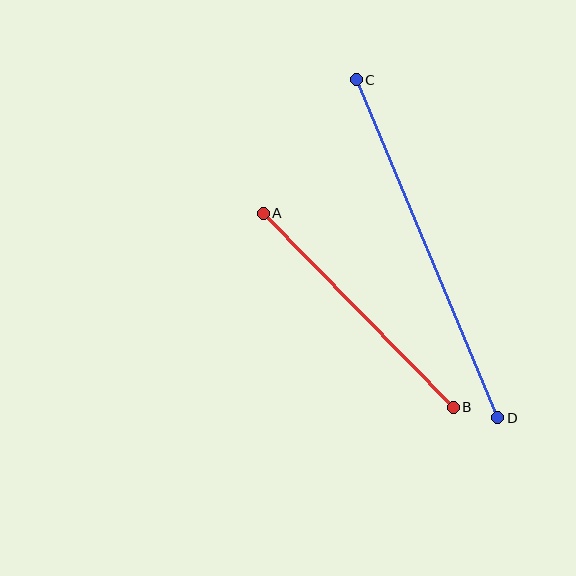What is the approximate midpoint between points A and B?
The midpoint is at approximately (358, 310) pixels.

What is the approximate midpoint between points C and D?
The midpoint is at approximately (427, 249) pixels.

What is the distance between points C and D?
The distance is approximately 367 pixels.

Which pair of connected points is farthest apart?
Points C and D are farthest apart.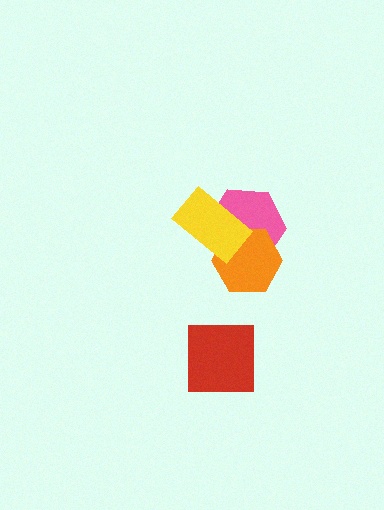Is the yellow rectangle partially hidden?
No, no other shape covers it.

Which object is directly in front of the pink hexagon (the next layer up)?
The orange hexagon is directly in front of the pink hexagon.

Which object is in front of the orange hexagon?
The yellow rectangle is in front of the orange hexagon.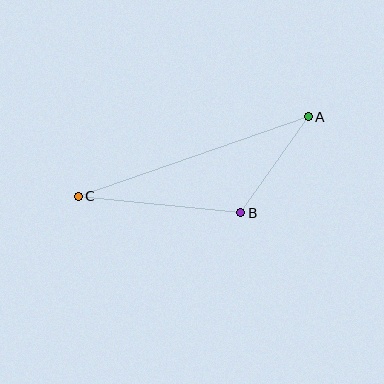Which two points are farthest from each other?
Points A and C are farthest from each other.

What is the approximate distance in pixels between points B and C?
The distance between B and C is approximately 163 pixels.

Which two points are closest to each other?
Points A and B are closest to each other.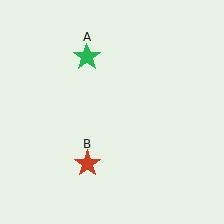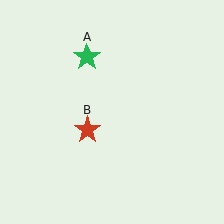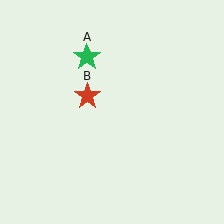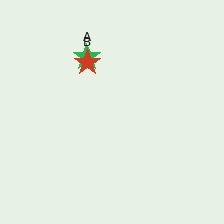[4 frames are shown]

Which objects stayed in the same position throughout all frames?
Green star (object A) remained stationary.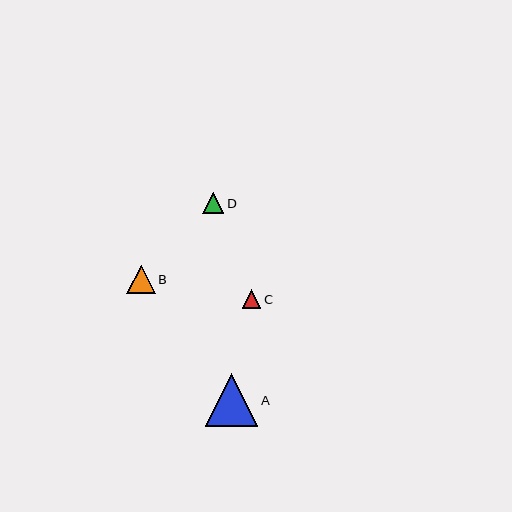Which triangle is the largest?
Triangle A is the largest with a size of approximately 53 pixels.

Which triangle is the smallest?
Triangle C is the smallest with a size of approximately 19 pixels.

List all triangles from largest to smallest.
From largest to smallest: A, B, D, C.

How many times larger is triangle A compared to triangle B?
Triangle A is approximately 1.9 times the size of triangle B.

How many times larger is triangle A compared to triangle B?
Triangle A is approximately 1.9 times the size of triangle B.